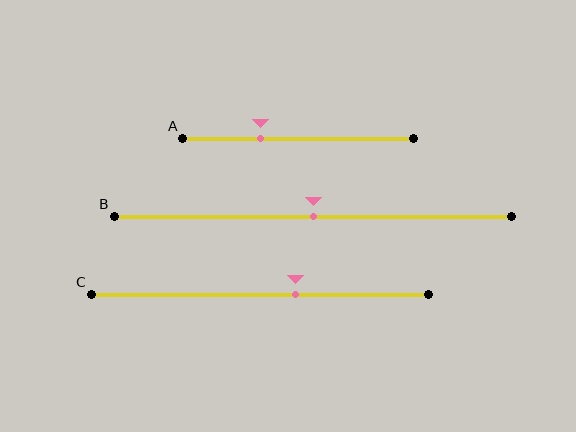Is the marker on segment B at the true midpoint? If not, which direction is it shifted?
Yes, the marker on segment B is at the true midpoint.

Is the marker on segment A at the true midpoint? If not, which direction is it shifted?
No, the marker on segment A is shifted to the left by about 16% of the segment length.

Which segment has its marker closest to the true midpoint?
Segment B has its marker closest to the true midpoint.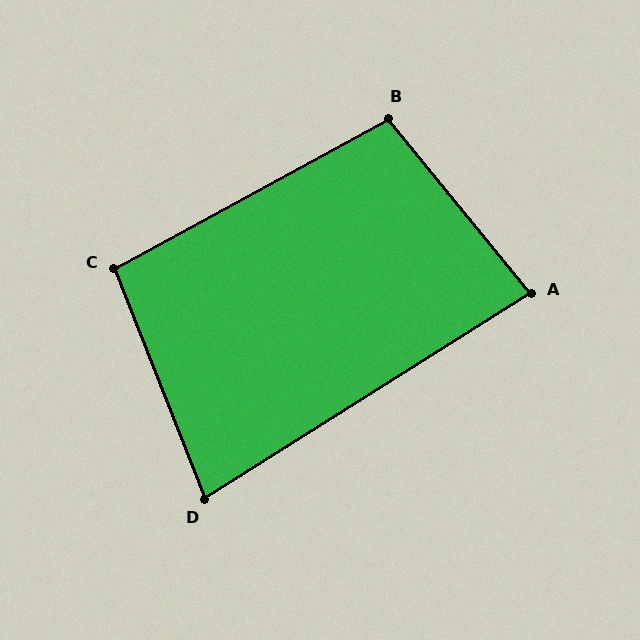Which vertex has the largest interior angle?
B, at approximately 101 degrees.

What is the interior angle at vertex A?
Approximately 83 degrees (acute).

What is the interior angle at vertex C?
Approximately 97 degrees (obtuse).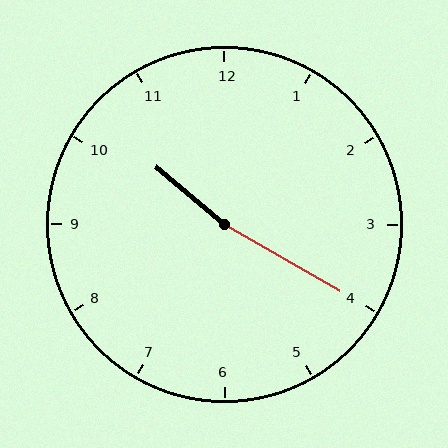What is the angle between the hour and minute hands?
Approximately 170 degrees.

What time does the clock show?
10:20.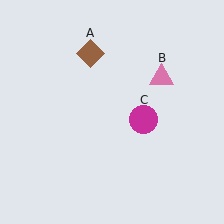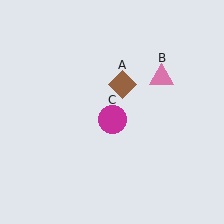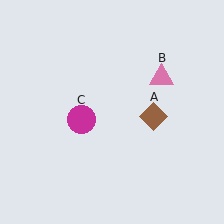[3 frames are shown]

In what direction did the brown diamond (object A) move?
The brown diamond (object A) moved down and to the right.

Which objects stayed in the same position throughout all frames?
Pink triangle (object B) remained stationary.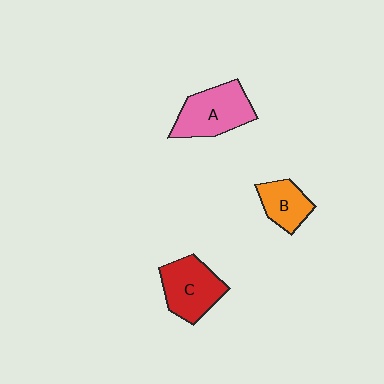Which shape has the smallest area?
Shape B (orange).